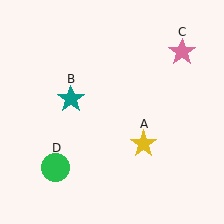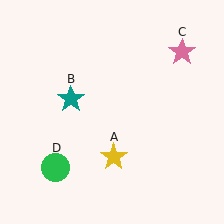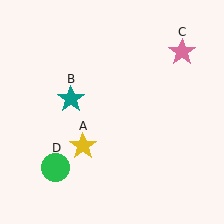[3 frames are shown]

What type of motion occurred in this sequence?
The yellow star (object A) rotated clockwise around the center of the scene.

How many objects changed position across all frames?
1 object changed position: yellow star (object A).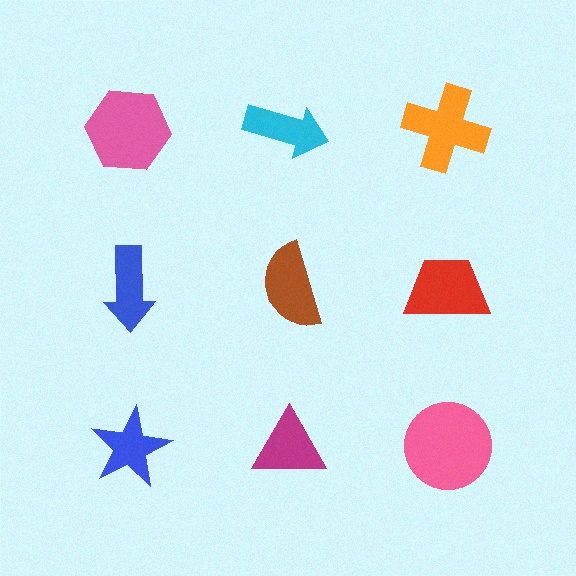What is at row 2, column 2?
A brown semicircle.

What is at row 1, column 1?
A pink hexagon.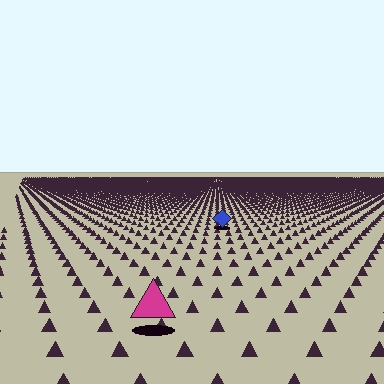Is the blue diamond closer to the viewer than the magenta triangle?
No. The magenta triangle is closer — you can tell from the texture gradient: the ground texture is coarser near it.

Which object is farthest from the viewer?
The blue diamond is farthest from the viewer. It appears smaller and the ground texture around it is denser.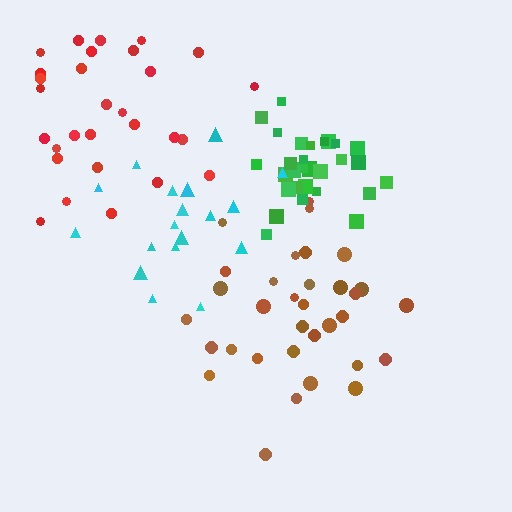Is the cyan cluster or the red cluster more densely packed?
Red.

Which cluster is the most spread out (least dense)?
Cyan.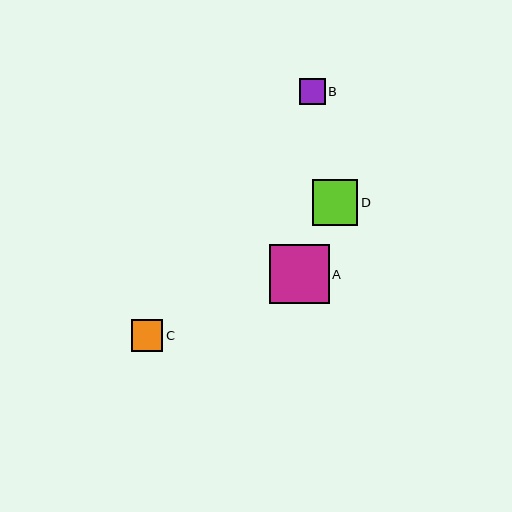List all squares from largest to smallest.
From largest to smallest: A, D, C, B.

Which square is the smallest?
Square B is the smallest with a size of approximately 26 pixels.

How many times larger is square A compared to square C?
Square A is approximately 1.9 times the size of square C.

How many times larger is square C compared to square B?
Square C is approximately 1.2 times the size of square B.